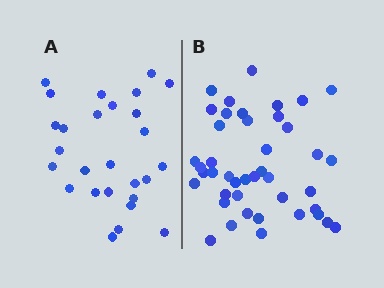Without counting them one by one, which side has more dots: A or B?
Region B (the right region) has more dots.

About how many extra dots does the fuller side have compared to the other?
Region B has approximately 15 more dots than region A.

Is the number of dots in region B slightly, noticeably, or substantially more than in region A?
Region B has substantially more. The ratio is roughly 1.6 to 1.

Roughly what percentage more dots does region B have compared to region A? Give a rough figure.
About 60% more.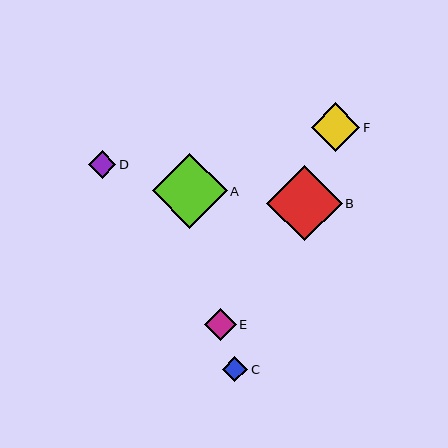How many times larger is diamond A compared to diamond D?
Diamond A is approximately 2.7 times the size of diamond D.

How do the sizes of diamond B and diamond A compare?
Diamond B and diamond A are approximately the same size.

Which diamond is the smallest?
Diamond C is the smallest with a size of approximately 25 pixels.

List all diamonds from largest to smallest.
From largest to smallest: B, A, F, E, D, C.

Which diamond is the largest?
Diamond B is the largest with a size of approximately 75 pixels.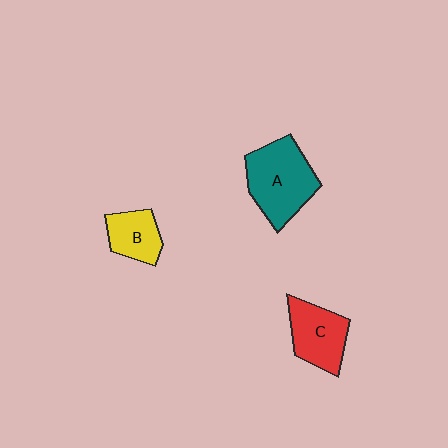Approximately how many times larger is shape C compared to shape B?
Approximately 1.3 times.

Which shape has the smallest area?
Shape B (yellow).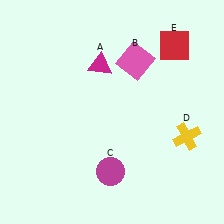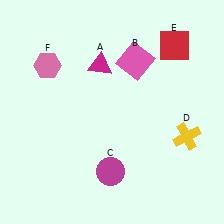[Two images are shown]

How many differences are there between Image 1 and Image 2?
There is 1 difference between the two images.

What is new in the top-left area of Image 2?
A pink hexagon (F) was added in the top-left area of Image 2.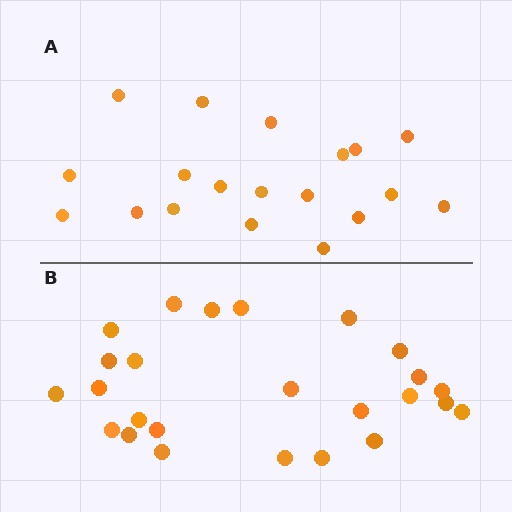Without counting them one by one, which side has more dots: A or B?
Region B (the bottom region) has more dots.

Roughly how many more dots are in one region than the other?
Region B has about 6 more dots than region A.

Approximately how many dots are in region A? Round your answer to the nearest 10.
About 20 dots. (The exact count is 19, which rounds to 20.)